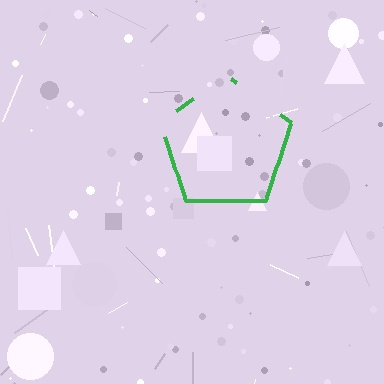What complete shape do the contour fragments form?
The contour fragments form a pentagon.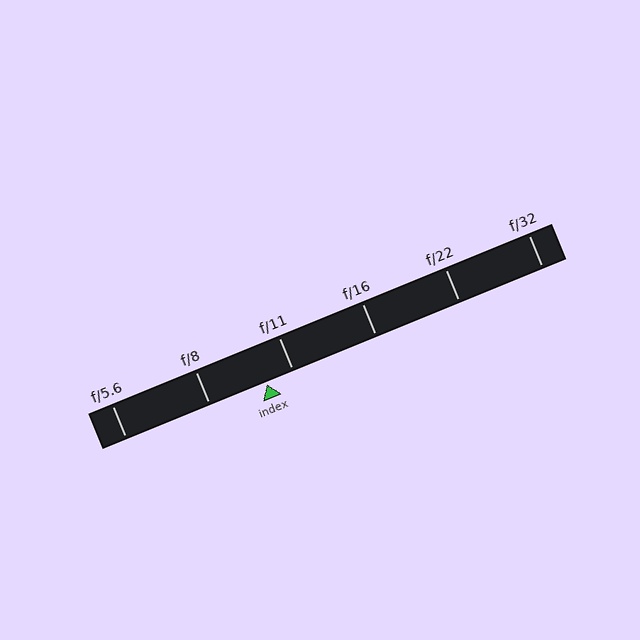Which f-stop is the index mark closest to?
The index mark is closest to f/11.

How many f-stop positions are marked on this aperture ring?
There are 6 f-stop positions marked.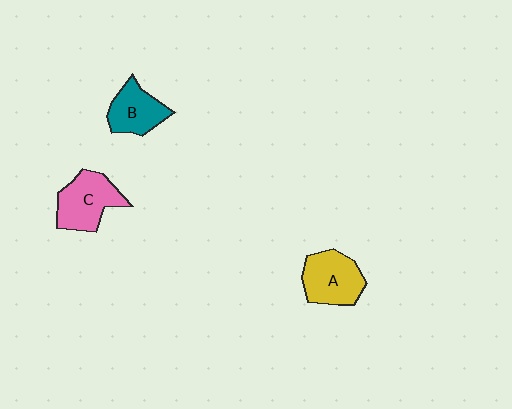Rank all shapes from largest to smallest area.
From largest to smallest: C (pink), A (yellow), B (teal).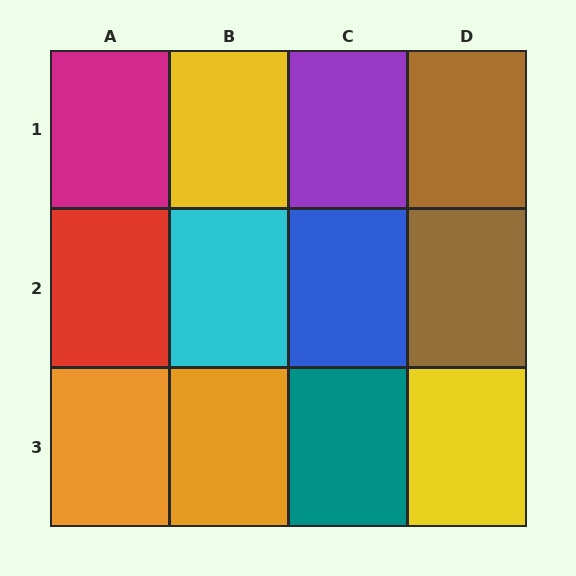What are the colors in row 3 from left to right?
Orange, orange, teal, yellow.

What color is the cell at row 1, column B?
Yellow.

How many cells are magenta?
1 cell is magenta.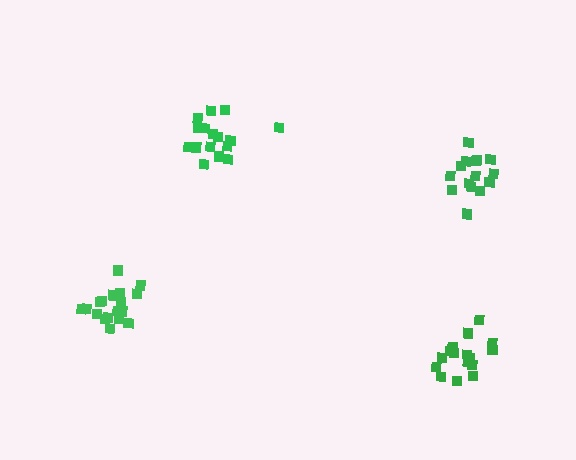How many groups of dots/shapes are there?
There are 4 groups.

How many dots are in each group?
Group 1: 16 dots, Group 2: 15 dots, Group 3: 17 dots, Group 4: 20 dots (68 total).